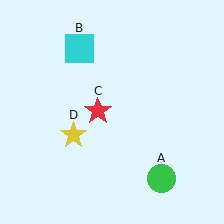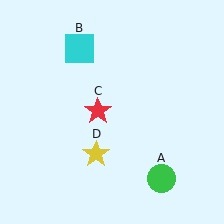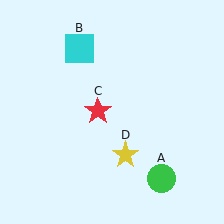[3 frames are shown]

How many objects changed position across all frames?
1 object changed position: yellow star (object D).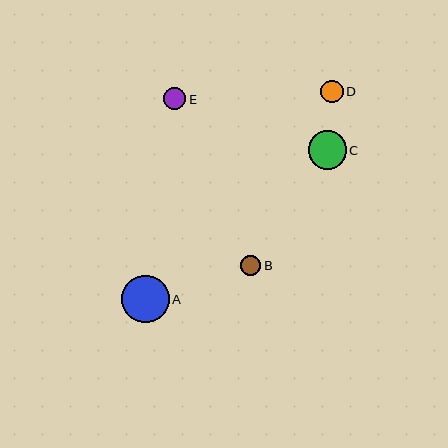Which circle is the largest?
Circle A is the largest with a size of approximately 47 pixels.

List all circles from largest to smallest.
From largest to smallest: A, C, D, E, B.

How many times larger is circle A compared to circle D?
Circle A is approximately 2.1 times the size of circle D.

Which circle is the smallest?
Circle B is the smallest with a size of approximately 20 pixels.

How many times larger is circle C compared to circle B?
Circle C is approximately 1.9 times the size of circle B.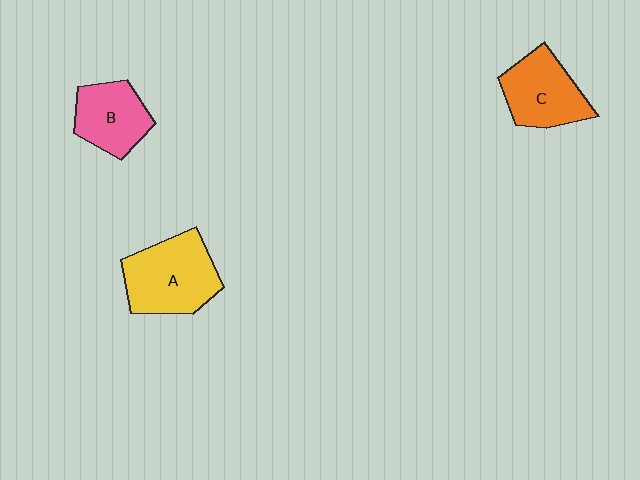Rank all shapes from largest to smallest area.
From largest to smallest: A (yellow), C (orange), B (pink).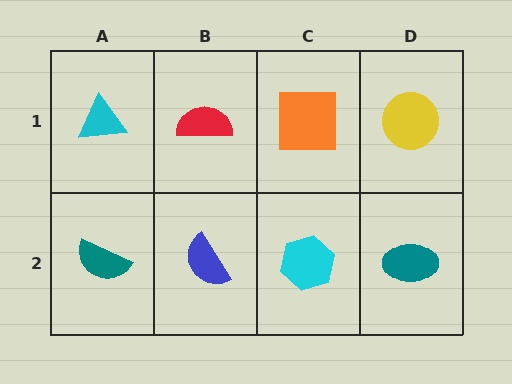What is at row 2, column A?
A teal semicircle.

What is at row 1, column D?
A yellow circle.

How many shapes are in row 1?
4 shapes.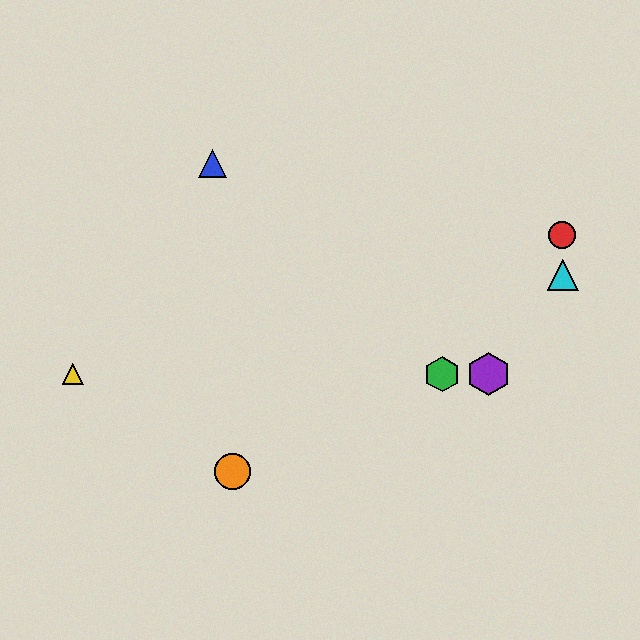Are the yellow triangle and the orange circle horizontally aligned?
No, the yellow triangle is at y≈374 and the orange circle is at y≈471.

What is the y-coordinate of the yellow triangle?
The yellow triangle is at y≈374.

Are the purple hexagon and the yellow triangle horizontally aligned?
Yes, both are at y≈374.